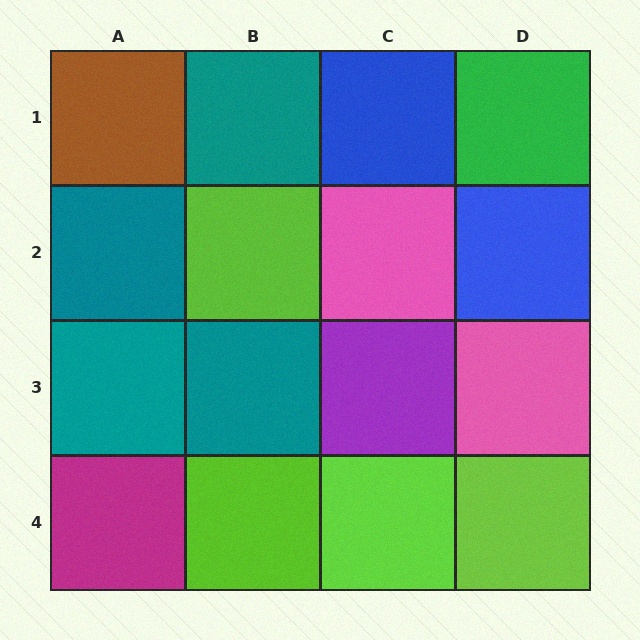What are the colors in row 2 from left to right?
Teal, lime, pink, blue.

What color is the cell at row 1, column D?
Green.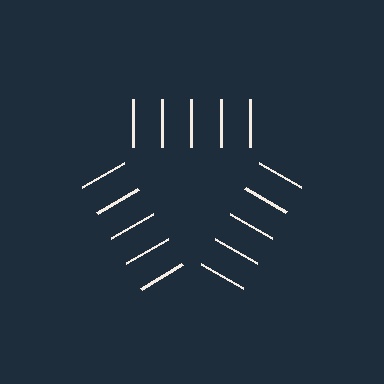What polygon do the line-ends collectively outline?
An illusory triangle — the line segments terminate on its edges but no continuous stroke is drawn.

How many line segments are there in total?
15 — 5 along each of the 3 edges.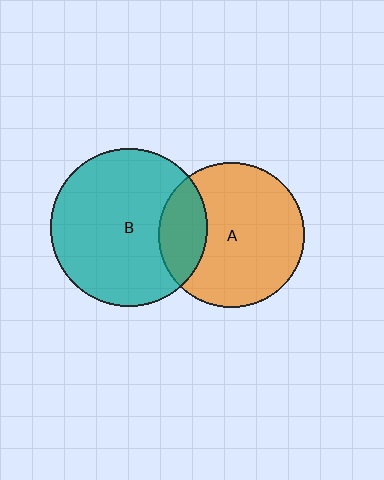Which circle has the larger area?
Circle B (teal).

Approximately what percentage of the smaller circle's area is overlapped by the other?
Approximately 20%.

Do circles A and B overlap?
Yes.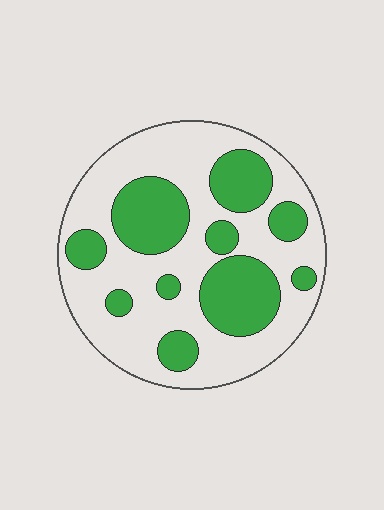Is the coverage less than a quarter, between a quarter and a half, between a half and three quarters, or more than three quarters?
Between a quarter and a half.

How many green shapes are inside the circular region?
10.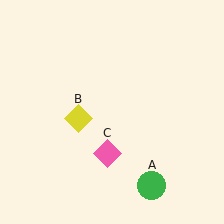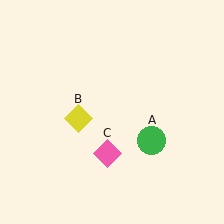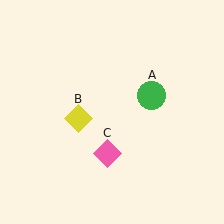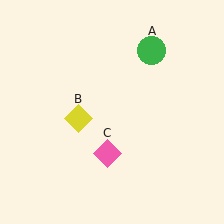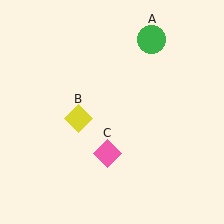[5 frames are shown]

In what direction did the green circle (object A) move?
The green circle (object A) moved up.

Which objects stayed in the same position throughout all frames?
Yellow diamond (object B) and pink diamond (object C) remained stationary.